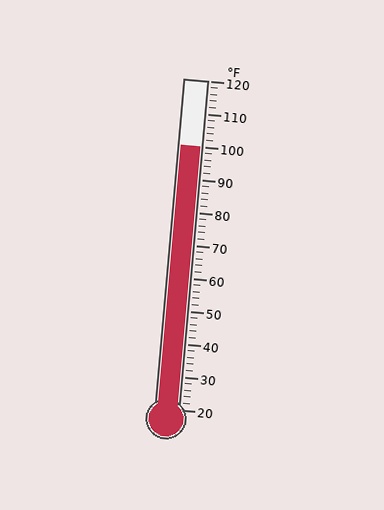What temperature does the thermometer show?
The thermometer shows approximately 100°F.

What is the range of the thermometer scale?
The thermometer scale ranges from 20°F to 120°F.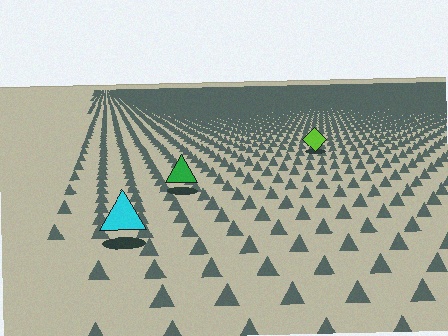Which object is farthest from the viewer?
The lime diamond is farthest from the viewer. It appears smaller and the ground texture around it is denser.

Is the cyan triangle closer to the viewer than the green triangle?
Yes. The cyan triangle is closer — you can tell from the texture gradient: the ground texture is coarser near it.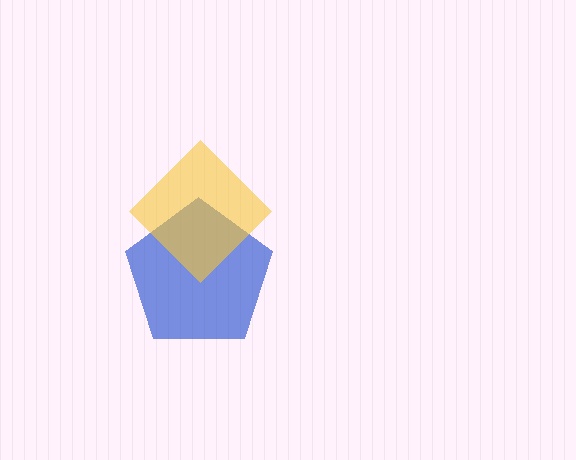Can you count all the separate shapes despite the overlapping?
Yes, there are 2 separate shapes.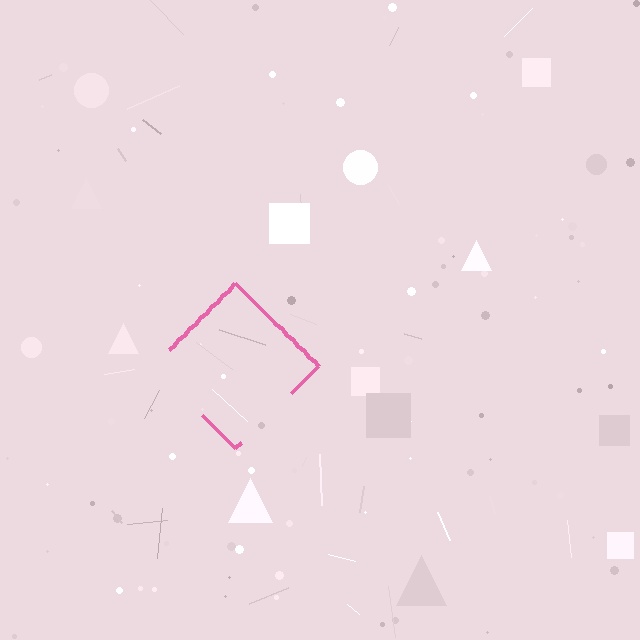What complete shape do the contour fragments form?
The contour fragments form a diamond.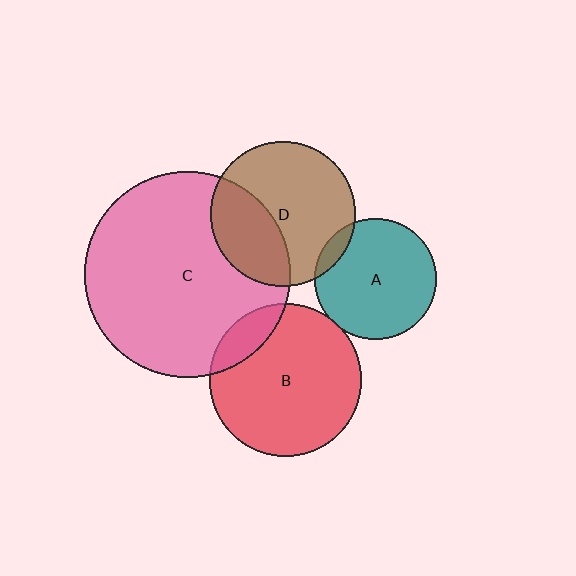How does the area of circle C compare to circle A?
Approximately 2.9 times.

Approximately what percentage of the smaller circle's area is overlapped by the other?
Approximately 35%.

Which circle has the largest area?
Circle C (pink).